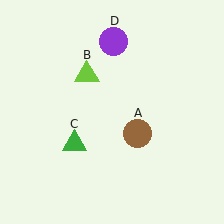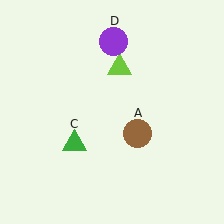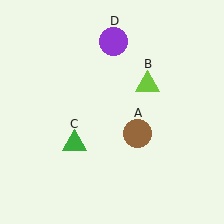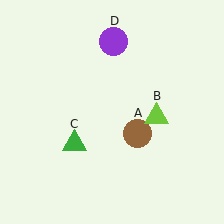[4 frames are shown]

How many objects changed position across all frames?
1 object changed position: lime triangle (object B).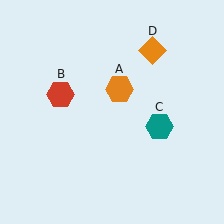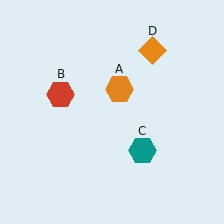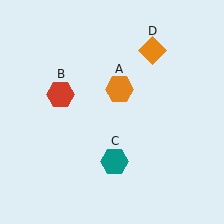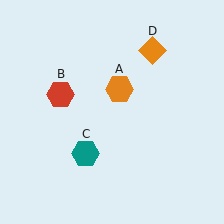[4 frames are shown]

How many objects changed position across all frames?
1 object changed position: teal hexagon (object C).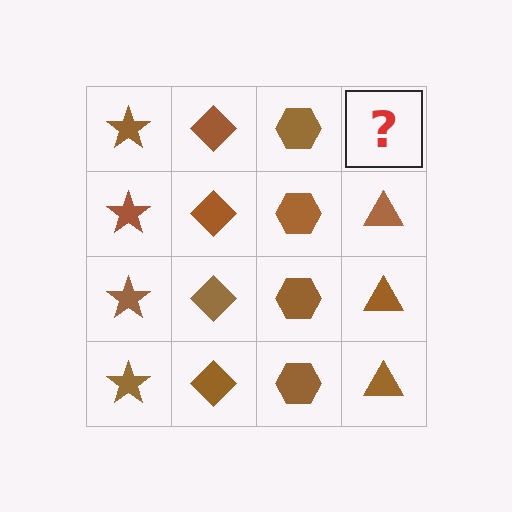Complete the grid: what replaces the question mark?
The question mark should be replaced with a brown triangle.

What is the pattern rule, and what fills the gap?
The rule is that each column has a consistent shape. The gap should be filled with a brown triangle.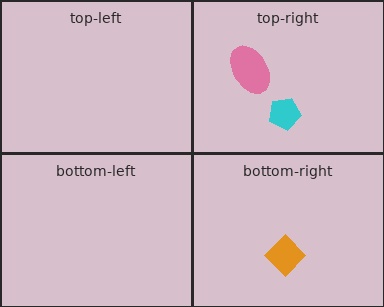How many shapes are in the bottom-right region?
1.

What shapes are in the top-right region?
The cyan pentagon, the pink ellipse.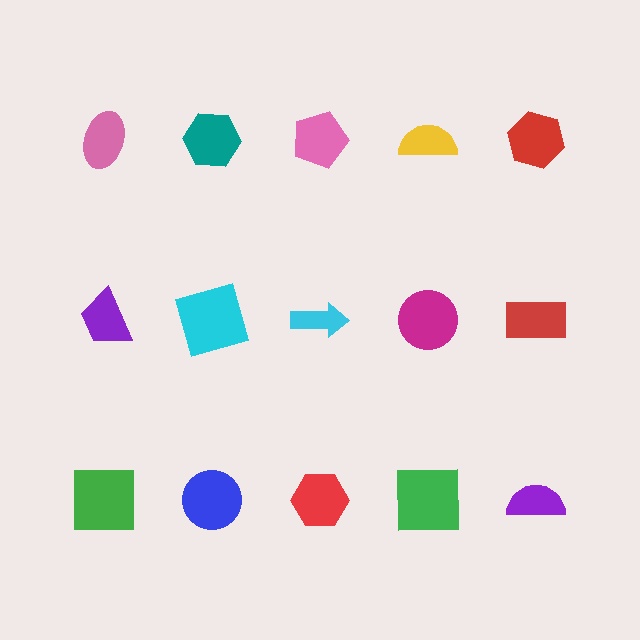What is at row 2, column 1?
A purple trapezoid.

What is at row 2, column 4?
A magenta circle.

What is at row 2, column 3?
A cyan arrow.